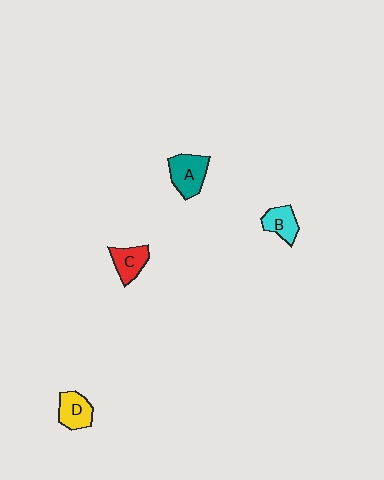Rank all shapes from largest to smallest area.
From largest to smallest: A (teal), D (yellow), C (red), B (cyan).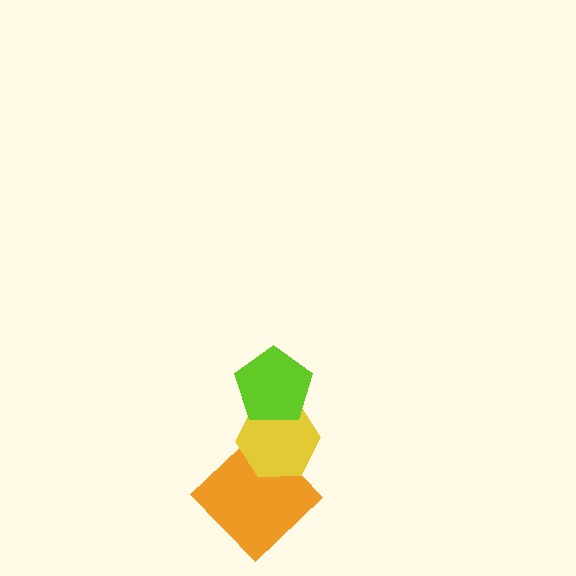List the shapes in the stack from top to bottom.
From top to bottom: the lime pentagon, the yellow hexagon, the orange diamond.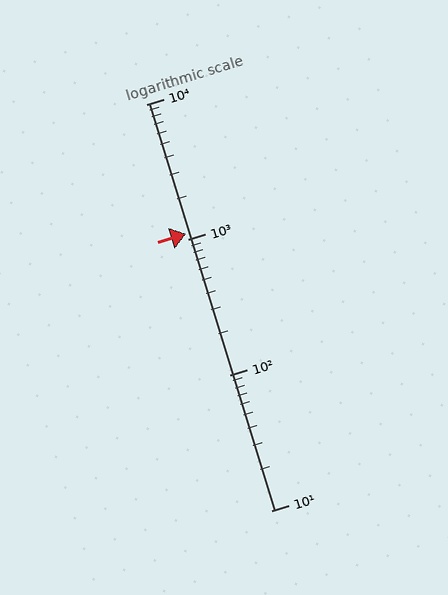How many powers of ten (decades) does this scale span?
The scale spans 3 decades, from 10 to 10000.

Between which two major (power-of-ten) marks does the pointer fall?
The pointer is between 1000 and 10000.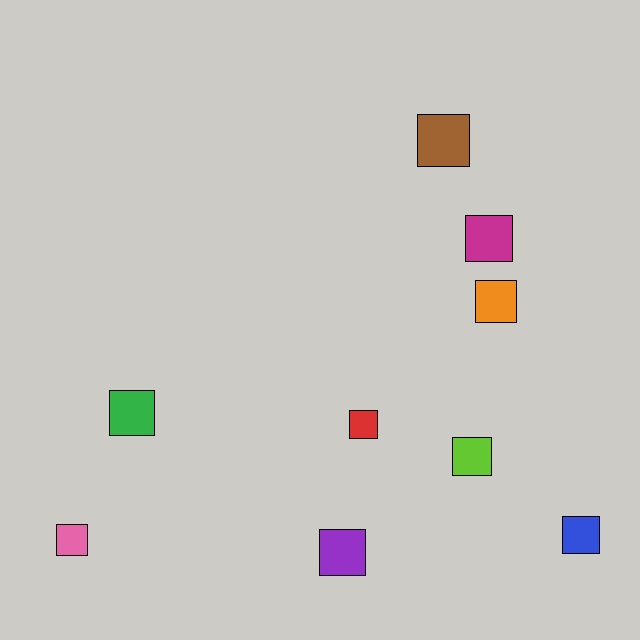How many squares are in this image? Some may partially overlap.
There are 9 squares.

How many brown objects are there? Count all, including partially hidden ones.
There is 1 brown object.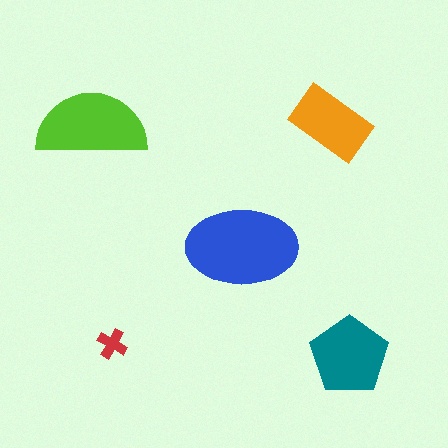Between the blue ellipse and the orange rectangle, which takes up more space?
The blue ellipse.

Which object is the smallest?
The red cross.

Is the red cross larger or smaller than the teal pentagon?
Smaller.